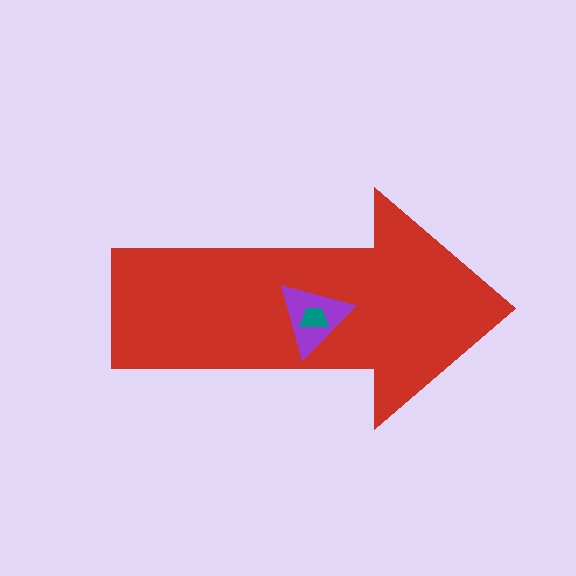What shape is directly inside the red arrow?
The purple triangle.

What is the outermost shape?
The red arrow.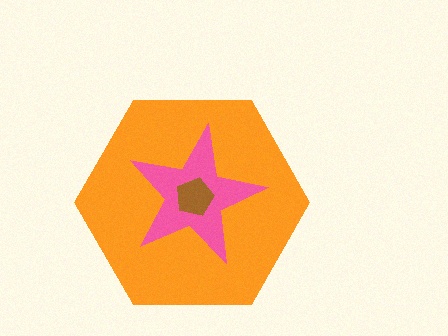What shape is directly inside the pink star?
The brown pentagon.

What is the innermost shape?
The brown pentagon.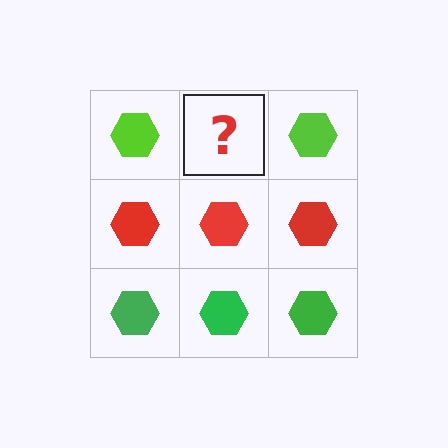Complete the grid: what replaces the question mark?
The question mark should be replaced with a lime hexagon.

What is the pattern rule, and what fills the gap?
The rule is that each row has a consistent color. The gap should be filled with a lime hexagon.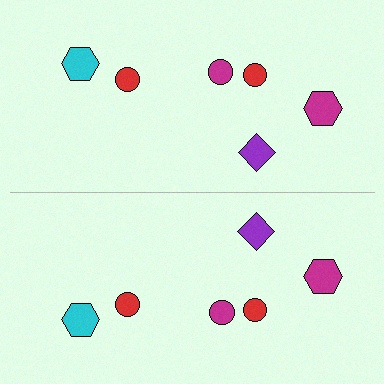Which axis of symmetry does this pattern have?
The pattern has a horizontal axis of symmetry running through the center of the image.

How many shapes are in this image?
There are 12 shapes in this image.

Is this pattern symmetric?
Yes, this pattern has bilateral (reflection) symmetry.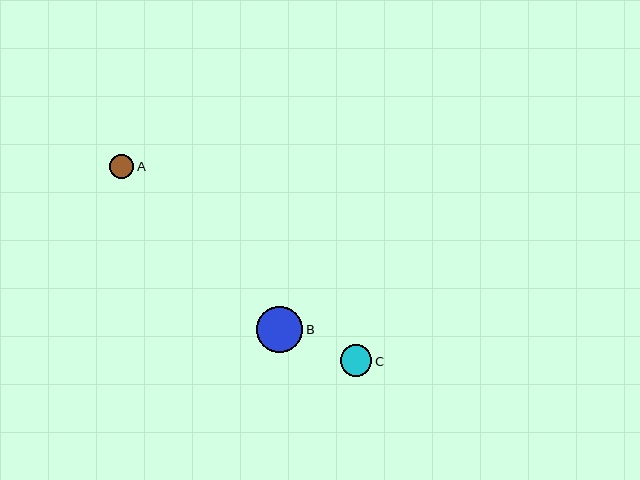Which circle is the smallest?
Circle A is the smallest with a size of approximately 24 pixels.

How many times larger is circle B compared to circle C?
Circle B is approximately 1.5 times the size of circle C.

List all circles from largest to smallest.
From largest to smallest: B, C, A.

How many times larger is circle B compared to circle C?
Circle B is approximately 1.5 times the size of circle C.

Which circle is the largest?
Circle B is the largest with a size of approximately 46 pixels.